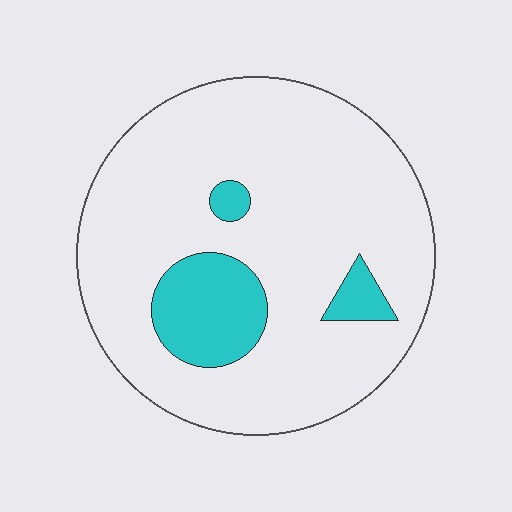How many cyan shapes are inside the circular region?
3.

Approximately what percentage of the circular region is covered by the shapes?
Approximately 15%.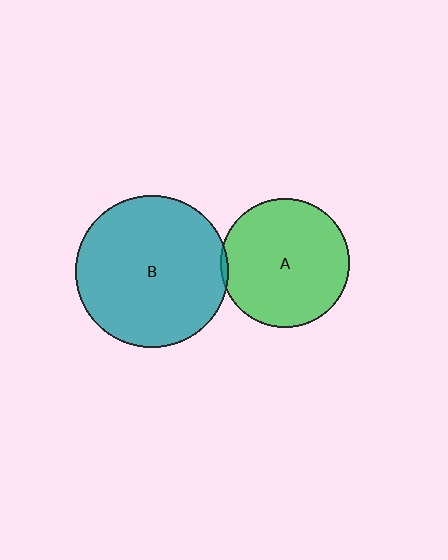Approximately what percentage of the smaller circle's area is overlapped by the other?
Approximately 5%.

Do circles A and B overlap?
Yes.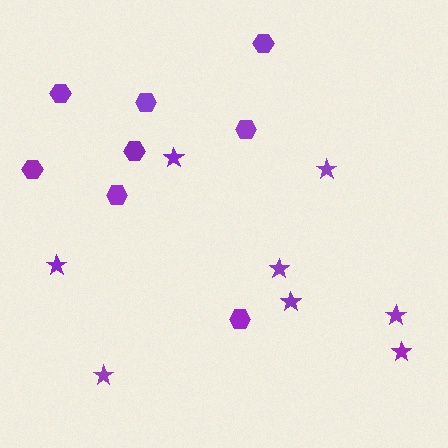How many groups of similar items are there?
There are 2 groups: one group of hexagons (8) and one group of stars (8).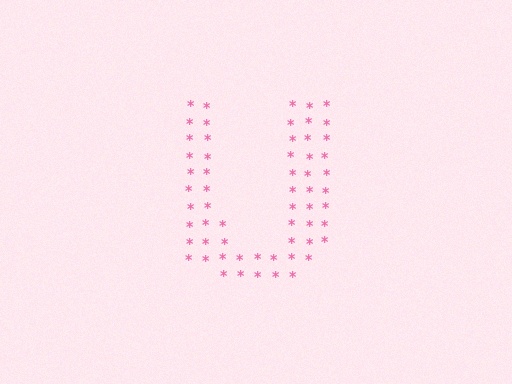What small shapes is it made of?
It is made of small asterisks.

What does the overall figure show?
The overall figure shows the letter U.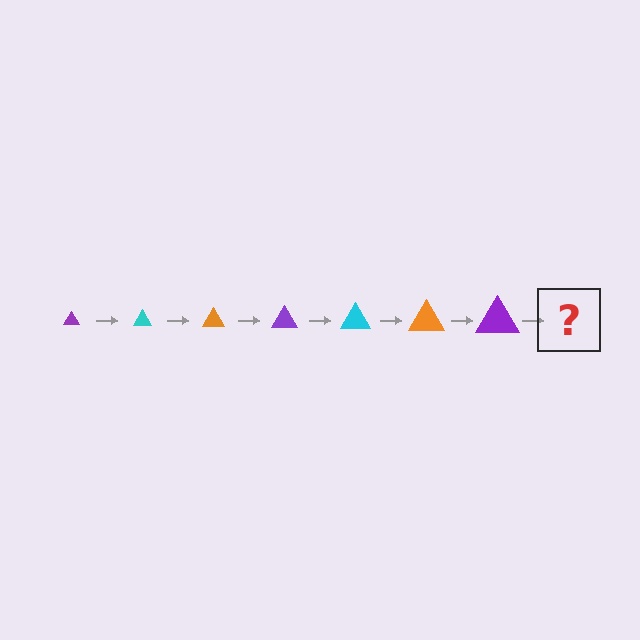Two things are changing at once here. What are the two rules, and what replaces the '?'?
The two rules are that the triangle grows larger each step and the color cycles through purple, cyan, and orange. The '?' should be a cyan triangle, larger than the previous one.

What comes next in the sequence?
The next element should be a cyan triangle, larger than the previous one.